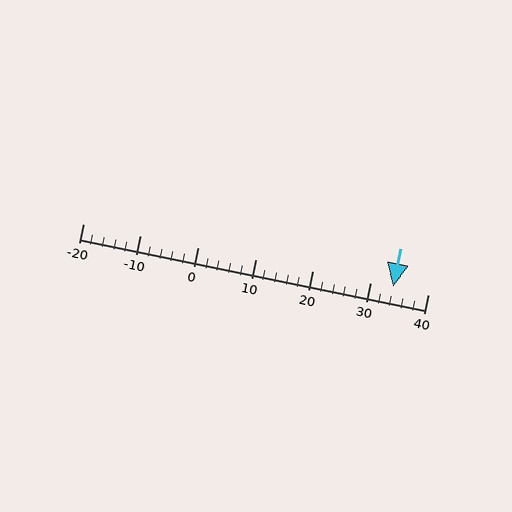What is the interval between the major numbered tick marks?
The major tick marks are spaced 10 units apart.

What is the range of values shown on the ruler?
The ruler shows values from -20 to 40.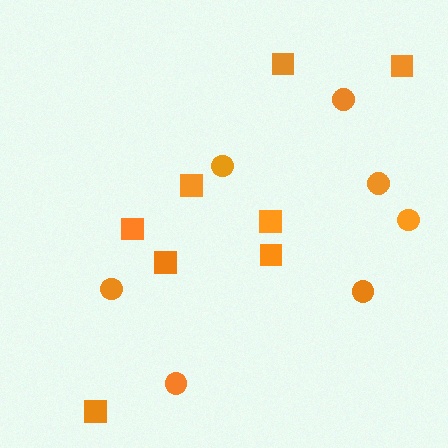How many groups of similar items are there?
There are 2 groups: one group of squares (8) and one group of circles (7).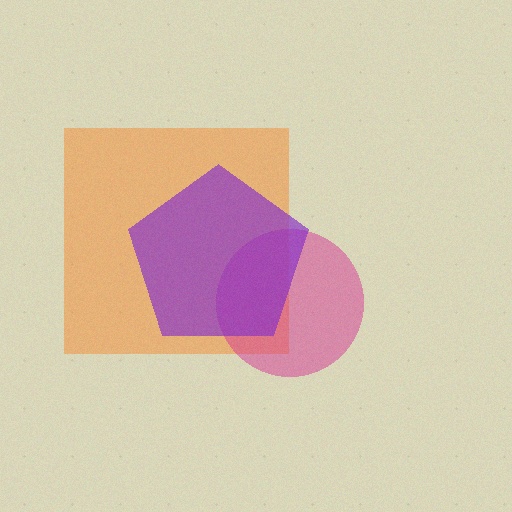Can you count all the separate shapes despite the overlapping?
Yes, there are 3 separate shapes.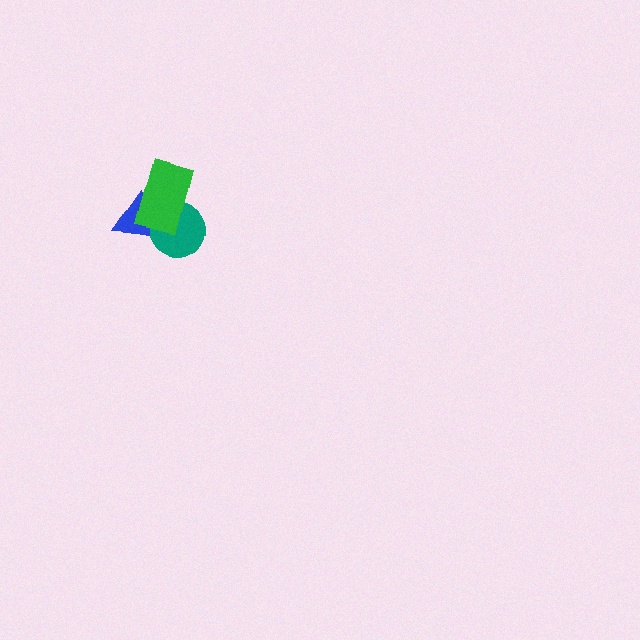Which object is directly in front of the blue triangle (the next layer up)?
The teal circle is directly in front of the blue triangle.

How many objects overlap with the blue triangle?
2 objects overlap with the blue triangle.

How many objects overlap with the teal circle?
2 objects overlap with the teal circle.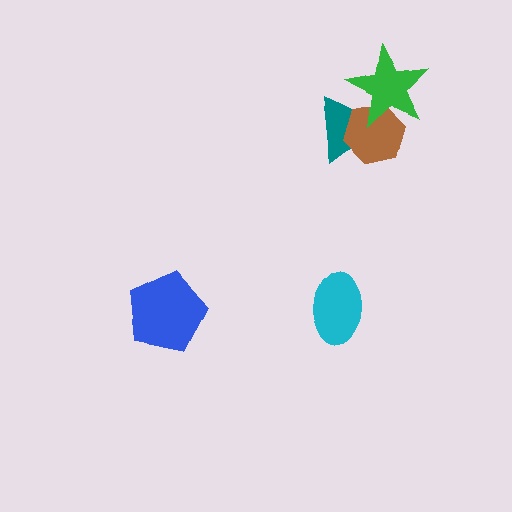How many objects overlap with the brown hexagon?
2 objects overlap with the brown hexagon.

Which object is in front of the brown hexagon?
The green star is in front of the brown hexagon.